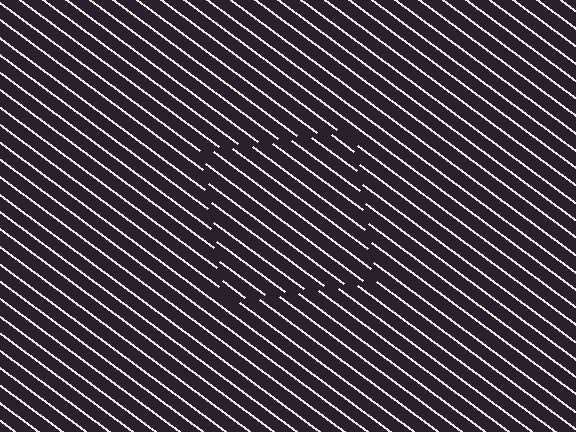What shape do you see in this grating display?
An illusory square. The interior of the shape contains the same grating, shifted by half a period — the contour is defined by the phase discontinuity where line-ends from the inner and outer gratings abut.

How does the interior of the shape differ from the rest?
The interior of the shape contains the same grating, shifted by half a period — the contour is defined by the phase discontinuity where line-ends from the inner and outer gratings abut.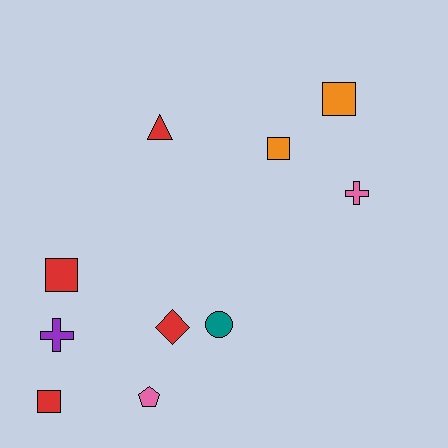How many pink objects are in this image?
There are 2 pink objects.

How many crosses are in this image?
There are 2 crosses.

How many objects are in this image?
There are 10 objects.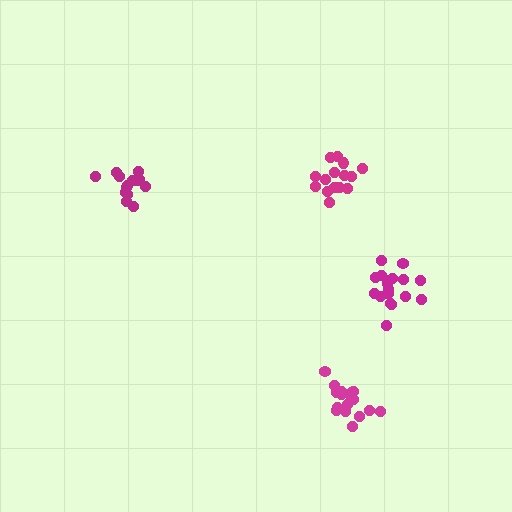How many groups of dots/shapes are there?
There are 4 groups.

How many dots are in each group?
Group 1: 14 dots, Group 2: 17 dots, Group 3: 18 dots, Group 4: 15 dots (64 total).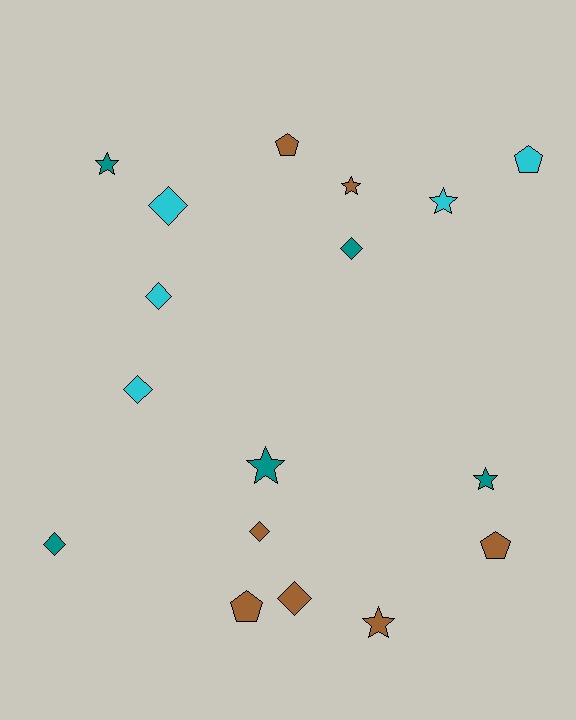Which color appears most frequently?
Brown, with 7 objects.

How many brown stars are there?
There are 2 brown stars.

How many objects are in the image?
There are 17 objects.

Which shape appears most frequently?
Diamond, with 7 objects.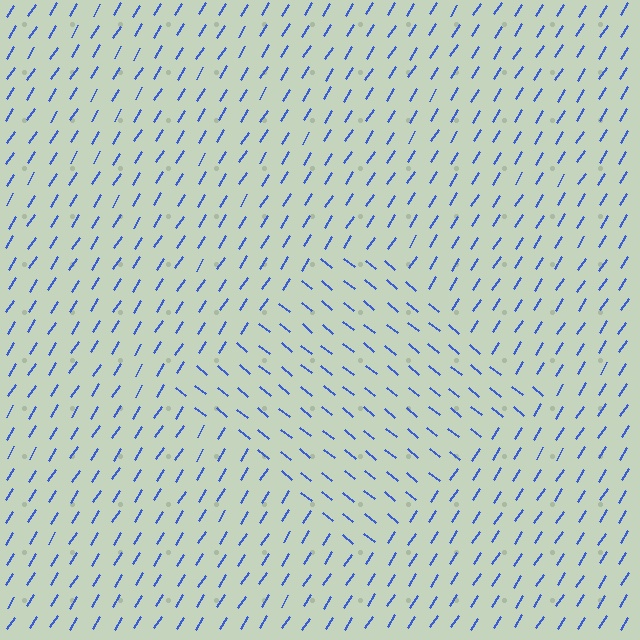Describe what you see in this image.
The image is filled with small blue line segments. A diamond region in the image has lines oriented differently from the surrounding lines, creating a visible texture boundary.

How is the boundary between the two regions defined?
The boundary is defined purely by a change in line orientation (approximately 83 degrees difference). All lines are the same color and thickness.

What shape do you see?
I see a diamond.